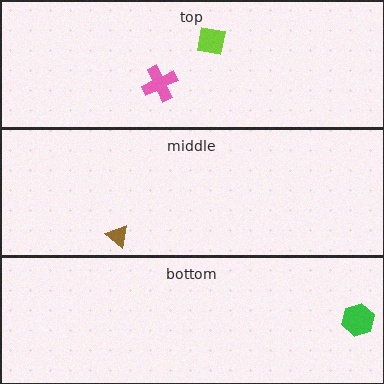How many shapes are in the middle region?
1.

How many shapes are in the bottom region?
1.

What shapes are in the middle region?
The brown triangle.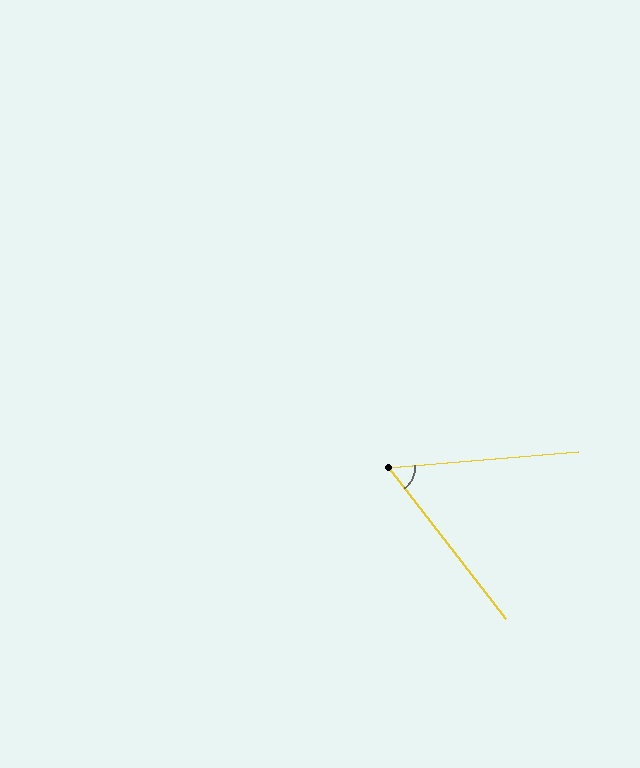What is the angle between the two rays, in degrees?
Approximately 57 degrees.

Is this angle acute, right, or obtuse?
It is acute.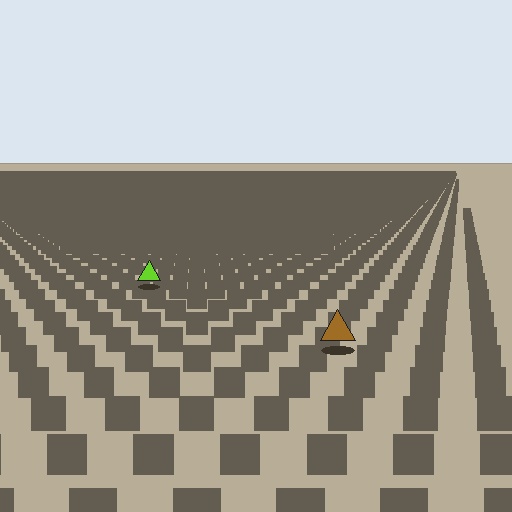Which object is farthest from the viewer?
The lime triangle is farthest from the viewer. It appears smaller and the ground texture around it is denser.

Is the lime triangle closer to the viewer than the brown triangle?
No. The brown triangle is closer — you can tell from the texture gradient: the ground texture is coarser near it.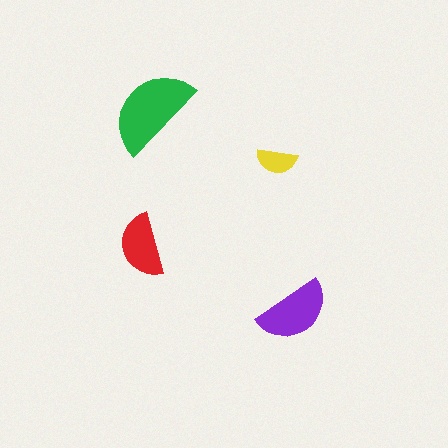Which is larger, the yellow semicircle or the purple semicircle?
The purple one.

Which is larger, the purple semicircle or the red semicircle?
The purple one.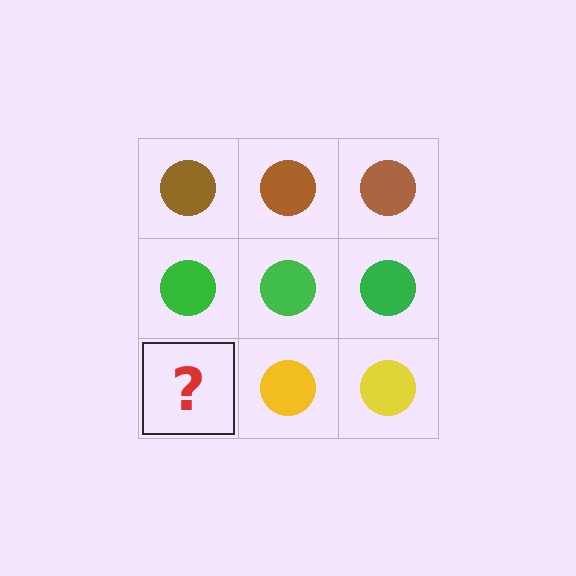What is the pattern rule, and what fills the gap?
The rule is that each row has a consistent color. The gap should be filled with a yellow circle.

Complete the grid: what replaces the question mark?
The question mark should be replaced with a yellow circle.